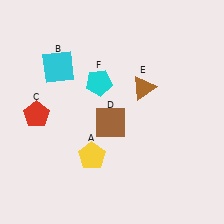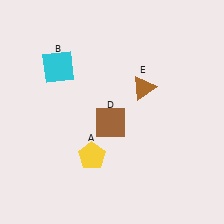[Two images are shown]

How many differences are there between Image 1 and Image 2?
There are 2 differences between the two images.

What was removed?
The red pentagon (C), the cyan pentagon (F) were removed in Image 2.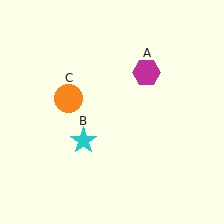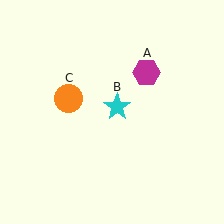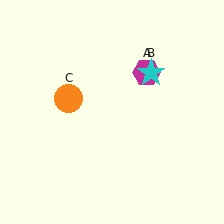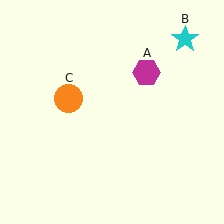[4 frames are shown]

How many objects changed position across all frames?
1 object changed position: cyan star (object B).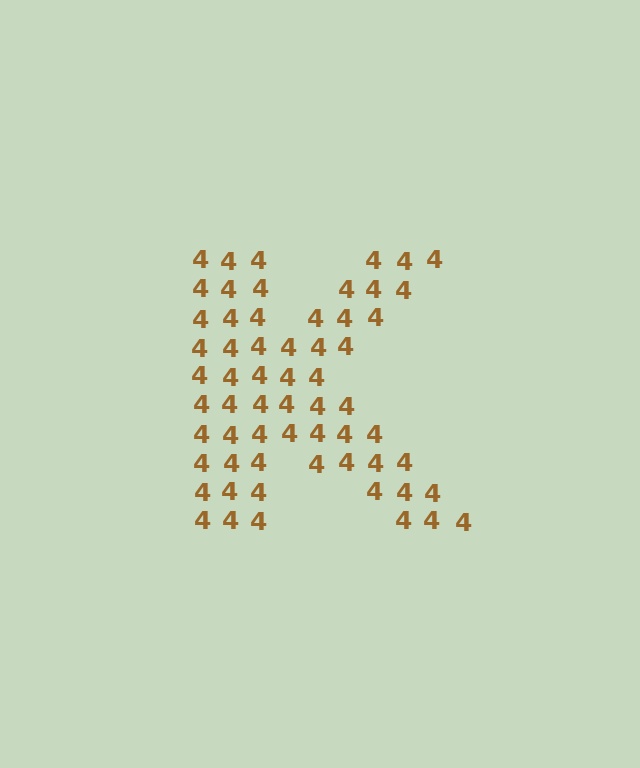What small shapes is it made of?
It is made of small digit 4's.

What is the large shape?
The large shape is the letter K.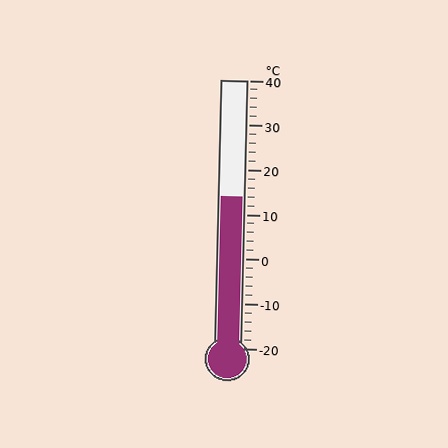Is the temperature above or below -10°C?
The temperature is above -10°C.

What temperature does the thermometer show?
The thermometer shows approximately 14°C.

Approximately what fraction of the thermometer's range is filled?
The thermometer is filled to approximately 55% of its range.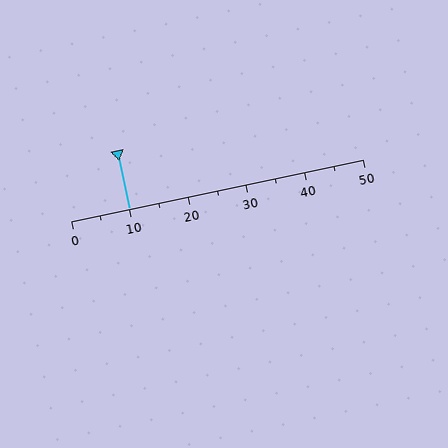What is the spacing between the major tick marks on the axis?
The major ticks are spaced 10 apart.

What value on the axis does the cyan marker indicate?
The marker indicates approximately 10.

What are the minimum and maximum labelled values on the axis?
The axis runs from 0 to 50.